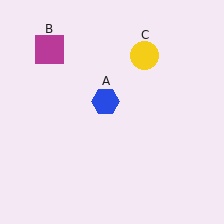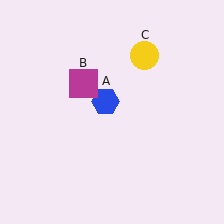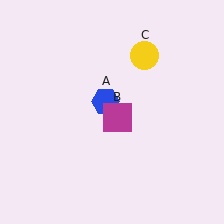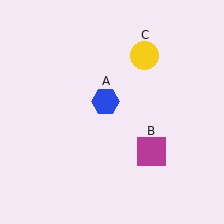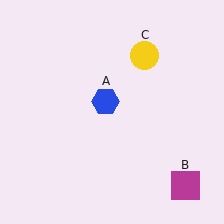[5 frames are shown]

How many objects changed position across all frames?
1 object changed position: magenta square (object B).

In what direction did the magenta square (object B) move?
The magenta square (object B) moved down and to the right.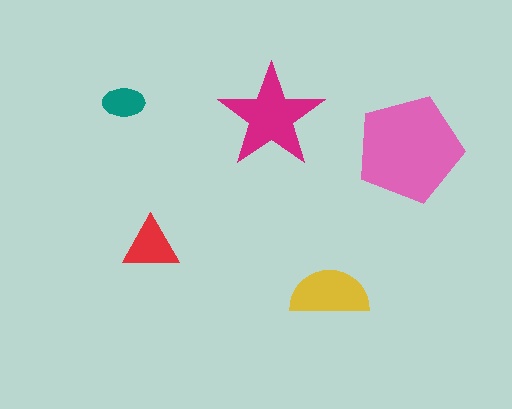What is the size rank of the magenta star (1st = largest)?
2nd.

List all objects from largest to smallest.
The pink pentagon, the magenta star, the yellow semicircle, the red triangle, the teal ellipse.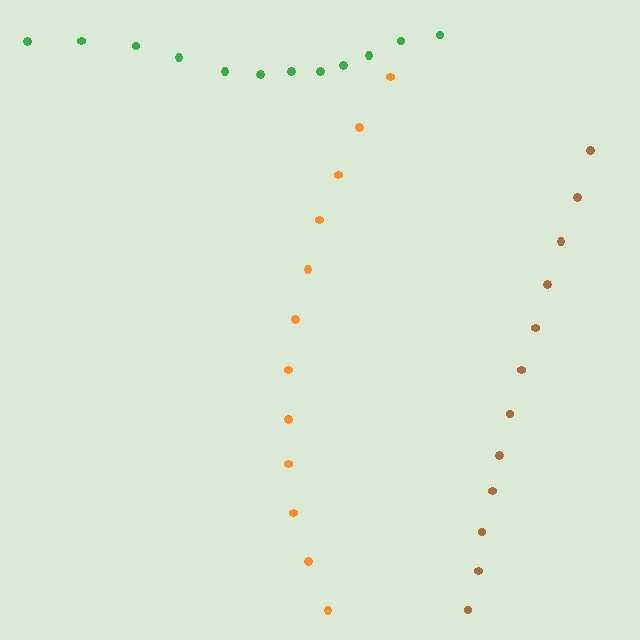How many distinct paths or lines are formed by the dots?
There are 3 distinct paths.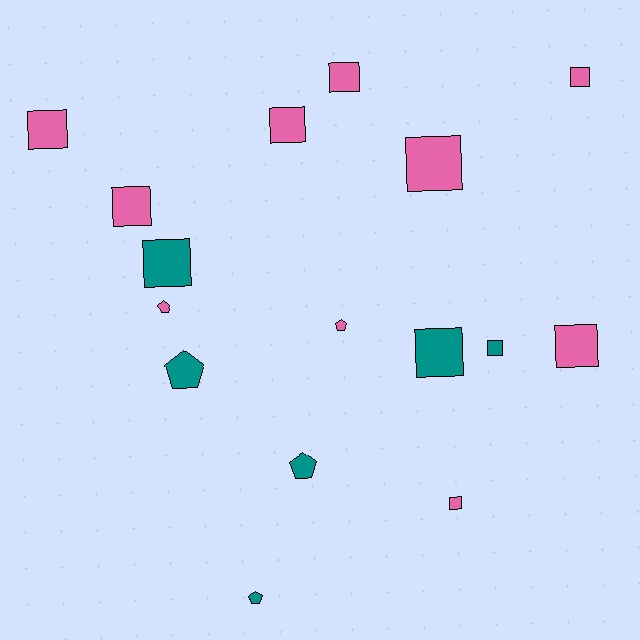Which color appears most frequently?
Pink, with 10 objects.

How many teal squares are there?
There are 3 teal squares.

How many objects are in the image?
There are 16 objects.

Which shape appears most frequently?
Square, with 11 objects.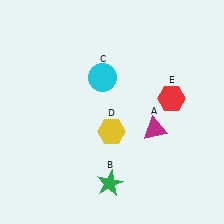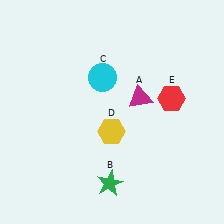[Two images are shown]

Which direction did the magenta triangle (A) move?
The magenta triangle (A) moved up.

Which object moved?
The magenta triangle (A) moved up.